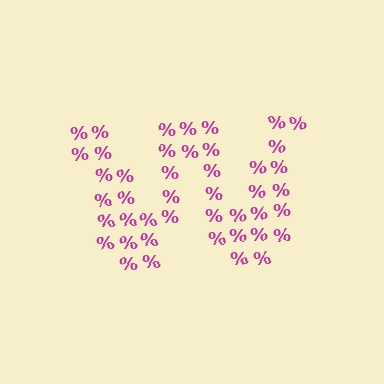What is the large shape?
The large shape is the letter W.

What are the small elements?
The small elements are percent signs.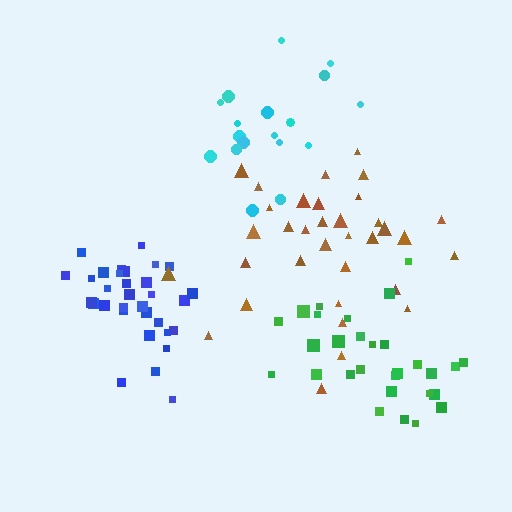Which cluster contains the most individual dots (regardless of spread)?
Brown (34).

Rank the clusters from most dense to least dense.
blue, green, brown, cyan.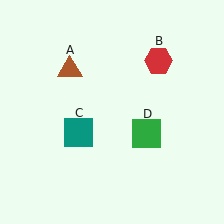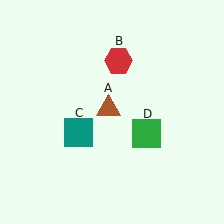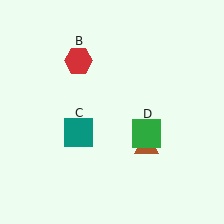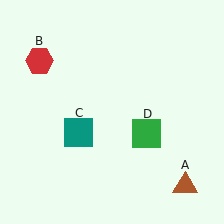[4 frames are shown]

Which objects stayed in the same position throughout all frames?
Teal square (object C) and green square (object D) remained stationary.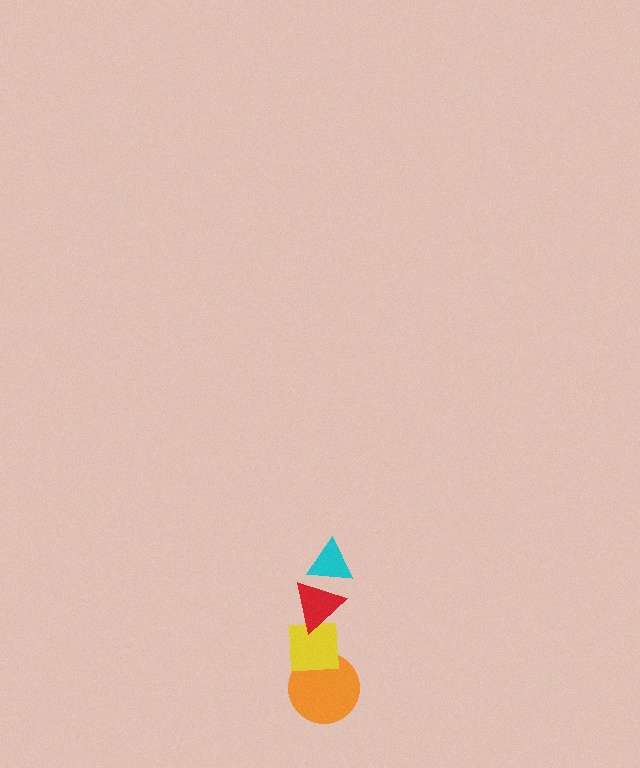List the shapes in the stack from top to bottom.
From top to bottom: the cyan triangle, the red triangle, the yellow square, the orange circle.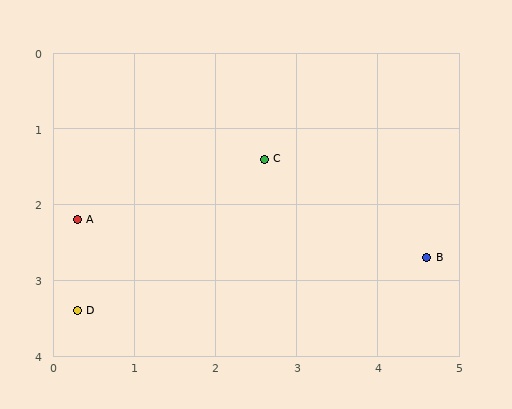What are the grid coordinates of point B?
Point B is at approximately (4.6, 2.7).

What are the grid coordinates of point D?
Point D is at approximately (0.3, 3.4).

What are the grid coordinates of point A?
Point A is at approximately (0.3, 2.2).